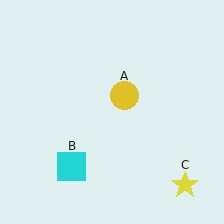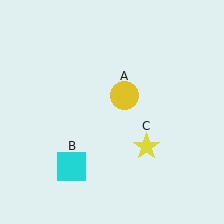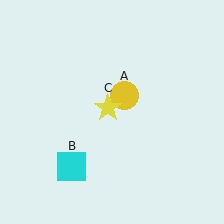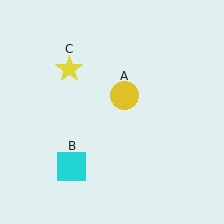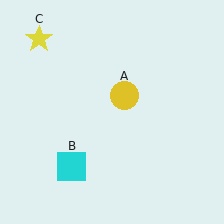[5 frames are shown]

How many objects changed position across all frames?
1 object changed position: yellow star (object C).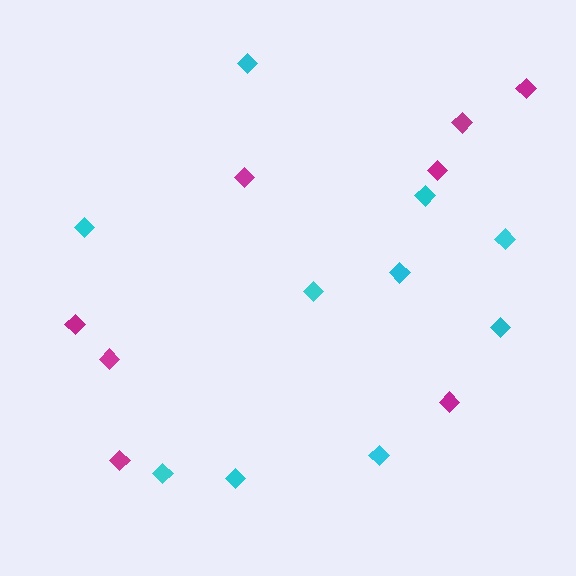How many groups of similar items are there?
There are 2 groups: one group of magenta diamonds (8) and one group of cyan diamonds (10).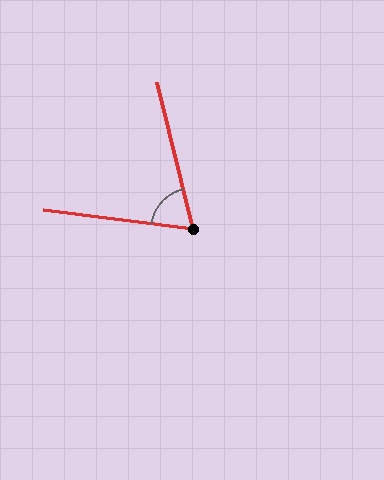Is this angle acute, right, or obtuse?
It is acute.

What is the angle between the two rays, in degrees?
Approximately 69 degrees.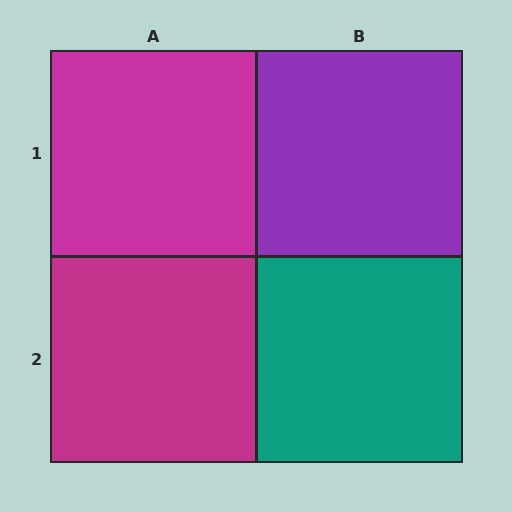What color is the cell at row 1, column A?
Magenta.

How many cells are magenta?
2 cells are magenta.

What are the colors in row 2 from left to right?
Magenta, teal.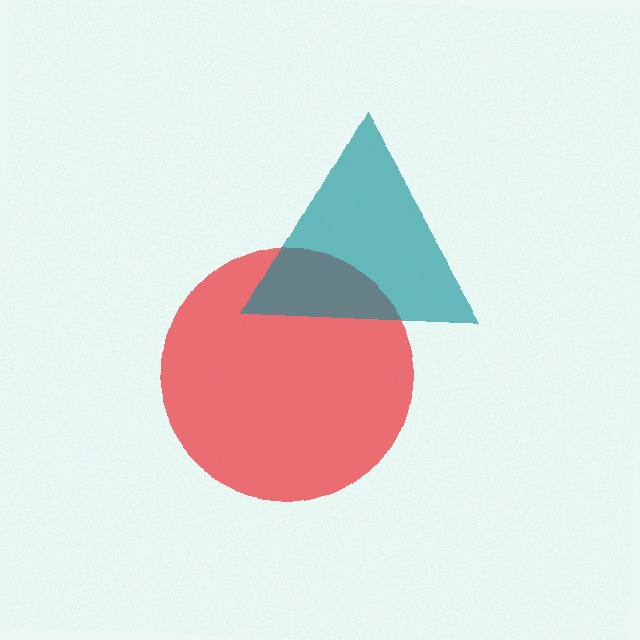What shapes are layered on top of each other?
The layered shapes are: a red circle, a teal triangle.